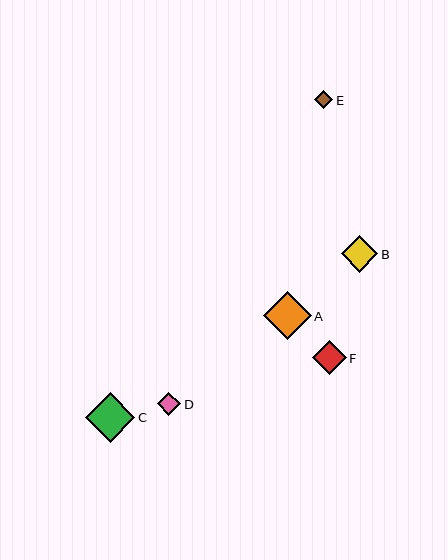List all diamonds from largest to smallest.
From largest to smallest: C, A, B, F, D, E.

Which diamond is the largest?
Diamond C is the largest with a size of approximately 49 pixels.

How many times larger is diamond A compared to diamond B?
Diamond A is approximately 1.3 times the size of diamond B.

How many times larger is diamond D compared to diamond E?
Diamond D is approximately 1.2 times the size of diamond E.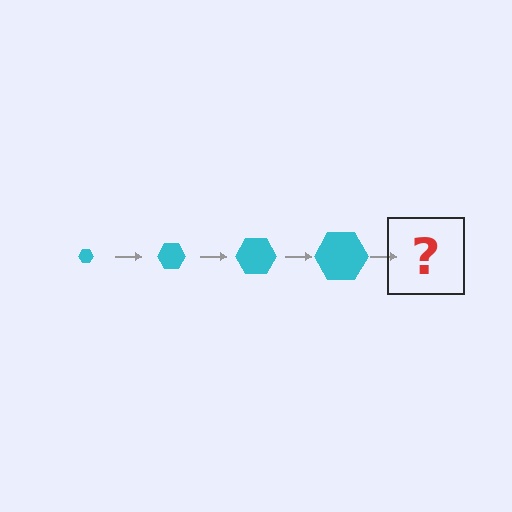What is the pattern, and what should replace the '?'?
The pattern is that the hexagon gets progressively larger each step. The '?' should be a cyan hexagon, larger than the previous one.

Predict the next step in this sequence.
The next step is a cyan hexagon, larger than the previous one.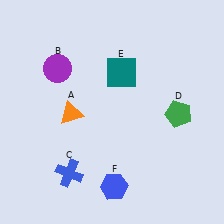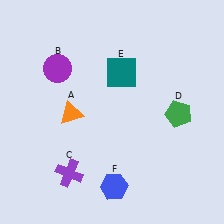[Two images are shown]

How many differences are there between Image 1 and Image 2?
There is 1 difference between the two images.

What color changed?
The cross (C) changed from blue in Image 1 to purple in Image 2.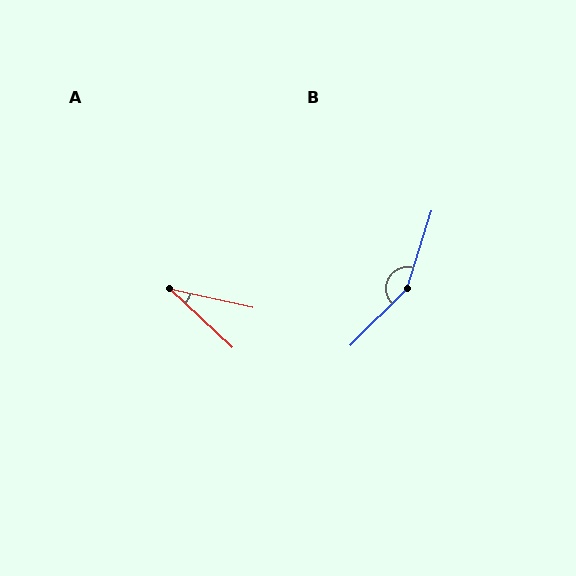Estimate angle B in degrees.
Approximately 152 degrees.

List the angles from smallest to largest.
A (31°), B (152°).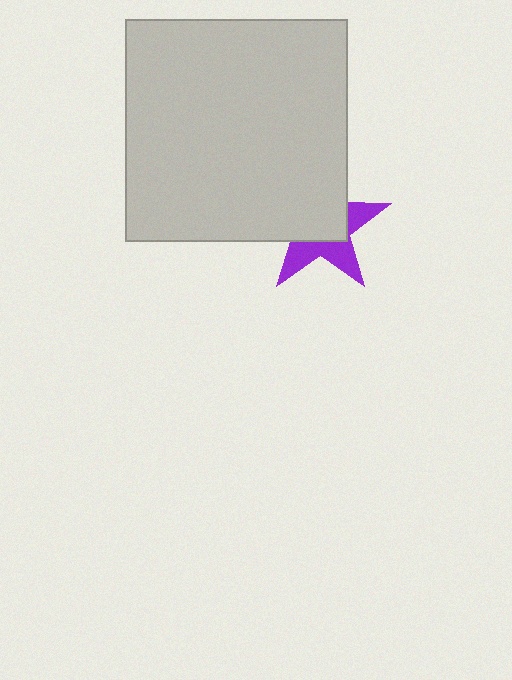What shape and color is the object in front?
The object in front is a light gray square.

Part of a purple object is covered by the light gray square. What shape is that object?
It is a star.